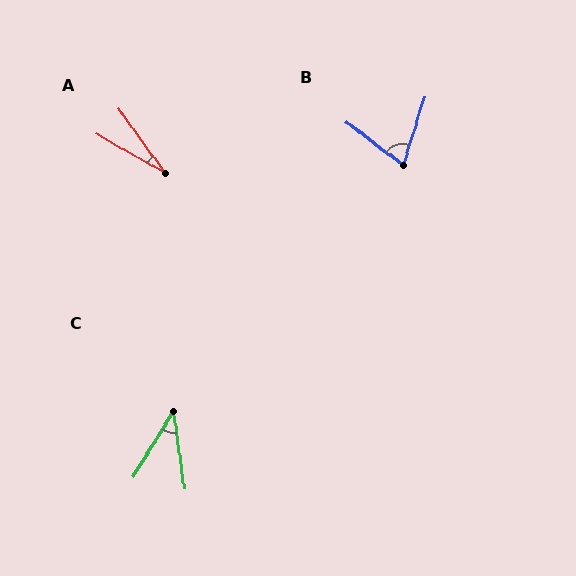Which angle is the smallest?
A, at approximately 25 degrees.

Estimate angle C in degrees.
Approximately 40 degrees.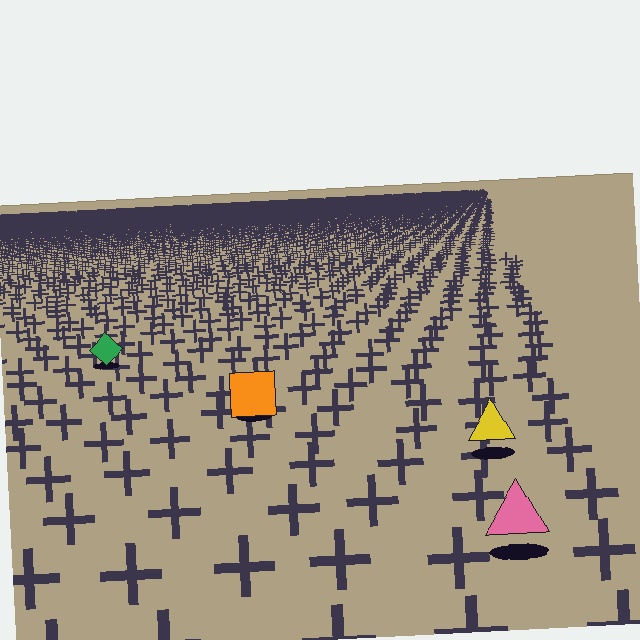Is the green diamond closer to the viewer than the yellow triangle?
No. The yellow triangle is closer — you can tell from the texture gradient: the ground texture is coarser near it.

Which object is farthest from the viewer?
The green diamond is farthest from the viewer. It appears smaller and the ground texture around it is denser.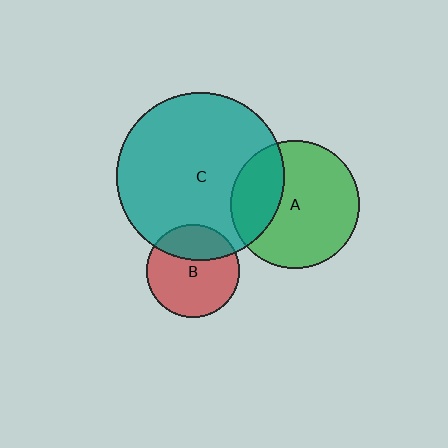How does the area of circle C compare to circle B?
Approximately 3.2 times.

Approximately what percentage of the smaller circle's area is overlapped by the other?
Approximately 30%.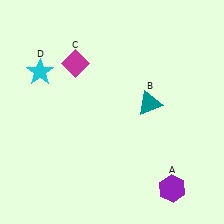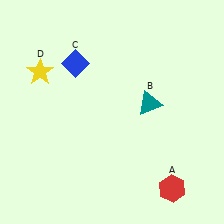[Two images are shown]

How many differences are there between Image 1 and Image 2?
There are 3 differences between the two images.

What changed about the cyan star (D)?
In Image 1, D is cyan. In Image 2, it changed to yellow.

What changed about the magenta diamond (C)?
In Image 1, C is magenta. In Image 2, it changed to blue.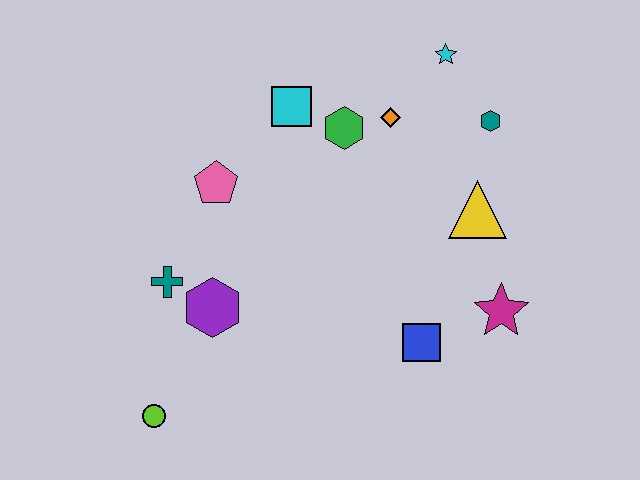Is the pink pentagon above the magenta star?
Yes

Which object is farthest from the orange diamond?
The lime circle is farthest from the orange diamond.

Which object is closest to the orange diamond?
The green hexagon is closest to the orange diamond.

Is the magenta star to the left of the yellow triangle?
No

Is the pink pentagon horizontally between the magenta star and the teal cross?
Yes